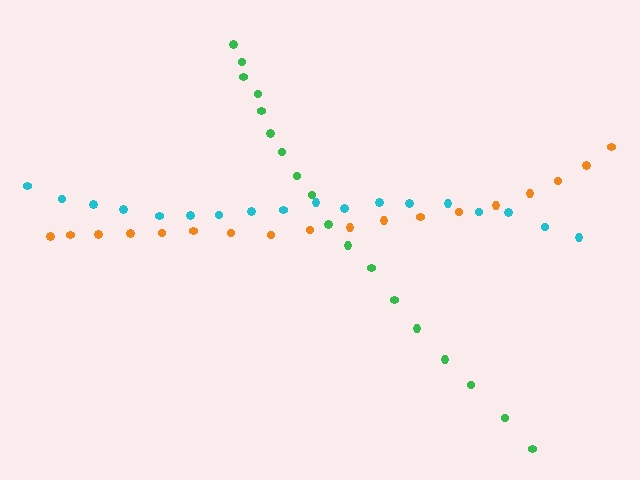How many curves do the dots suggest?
There are 3 distinct paths.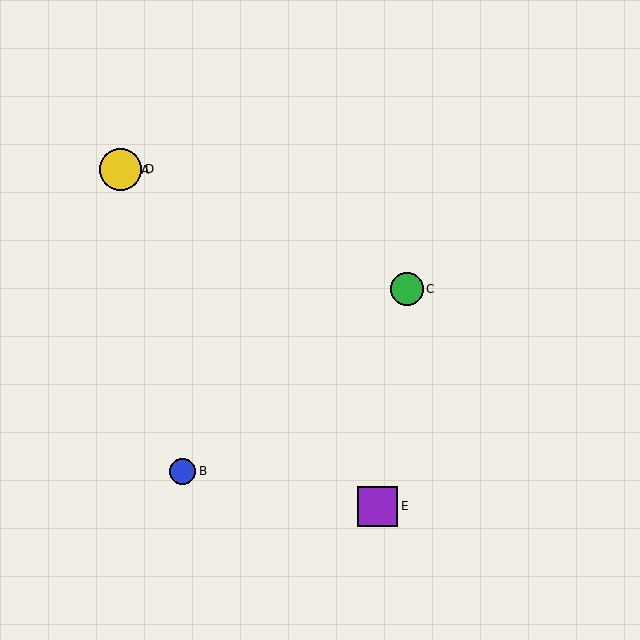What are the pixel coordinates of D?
Object D is at (121, 169).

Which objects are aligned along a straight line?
Objects A, D, E are aligned along a straight line.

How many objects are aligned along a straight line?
3 objects (A, D, E) are aligned along a straight line.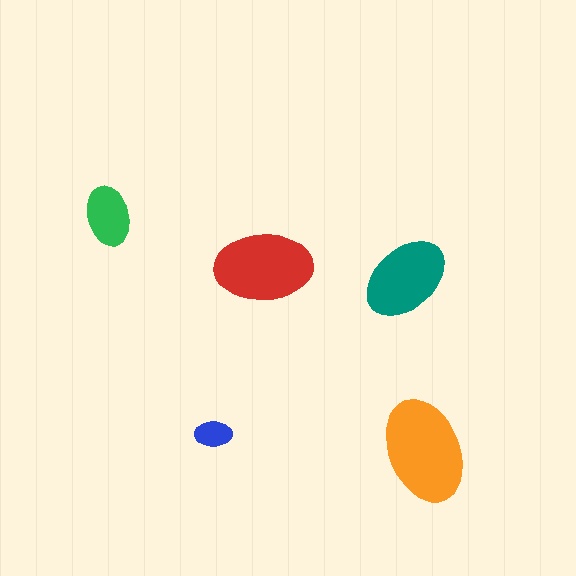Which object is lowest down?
The orange ellipse is bottommost.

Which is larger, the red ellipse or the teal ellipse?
The red one.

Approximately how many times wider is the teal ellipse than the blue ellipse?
About 2.5 times wider.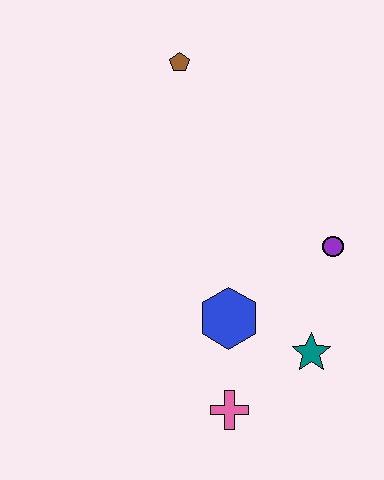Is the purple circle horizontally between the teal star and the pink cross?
No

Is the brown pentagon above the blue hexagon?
Yes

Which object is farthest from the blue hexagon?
The brown pentagon is farthest from the blue hexagon.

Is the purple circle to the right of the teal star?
Yes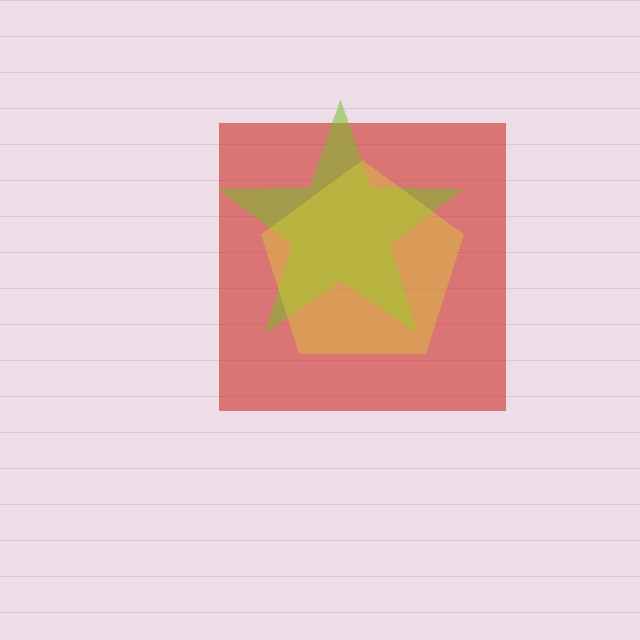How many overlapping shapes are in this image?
There are 3 overlapping shapes in the image.